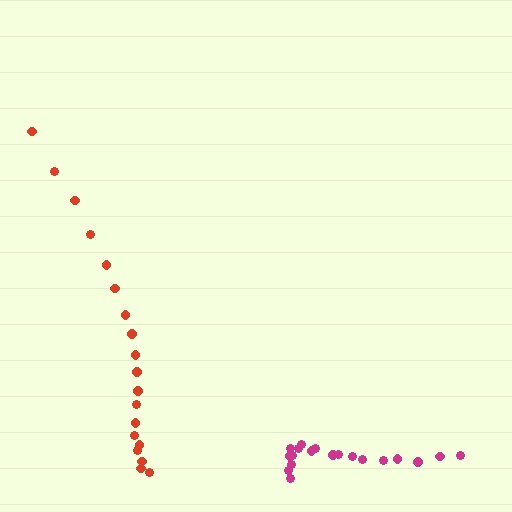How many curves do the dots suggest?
There are 2 distinct paths.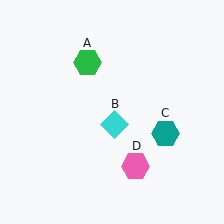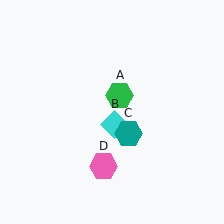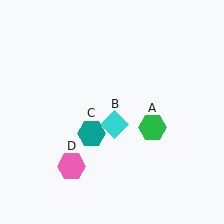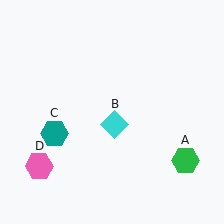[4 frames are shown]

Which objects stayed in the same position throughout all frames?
Cyan diamond (object B) remained stationary.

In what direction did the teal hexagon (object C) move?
The teal hexagon (object C) moved left.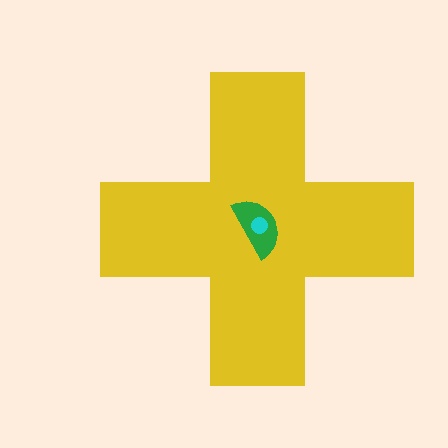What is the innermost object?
The cyan circle.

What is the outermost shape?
The yellow cross.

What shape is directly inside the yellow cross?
The green semicircle.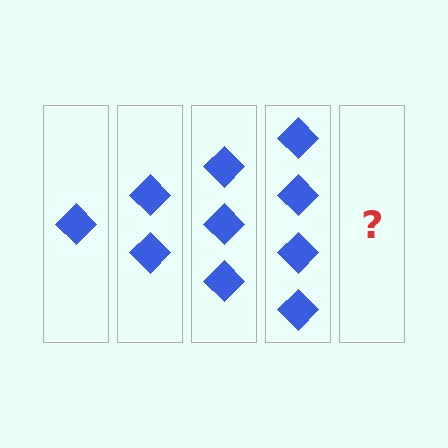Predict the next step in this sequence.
The next step is 5 diamonds.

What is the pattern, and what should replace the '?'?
The pattern is that each step adds one more diamond. The '?' should be 5 diamonds.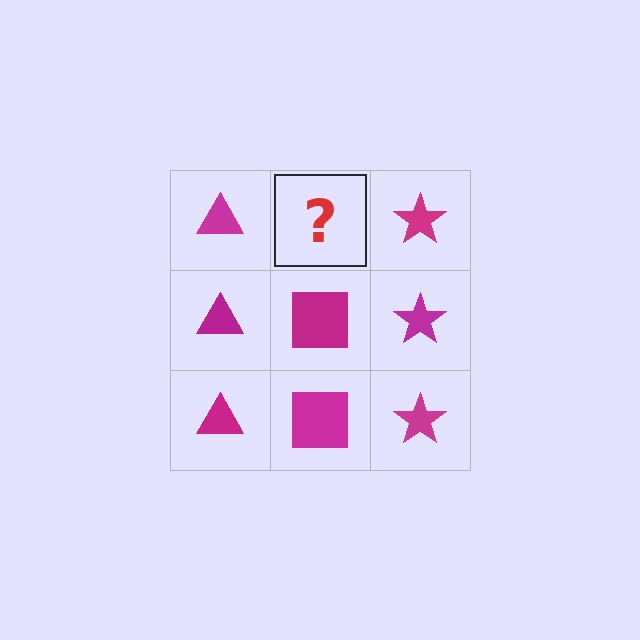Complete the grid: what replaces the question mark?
The question mark should be replaced with a magenta square.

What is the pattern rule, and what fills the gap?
The rule is that each column has a consistent shape. The gap should be filled with a magenta square.